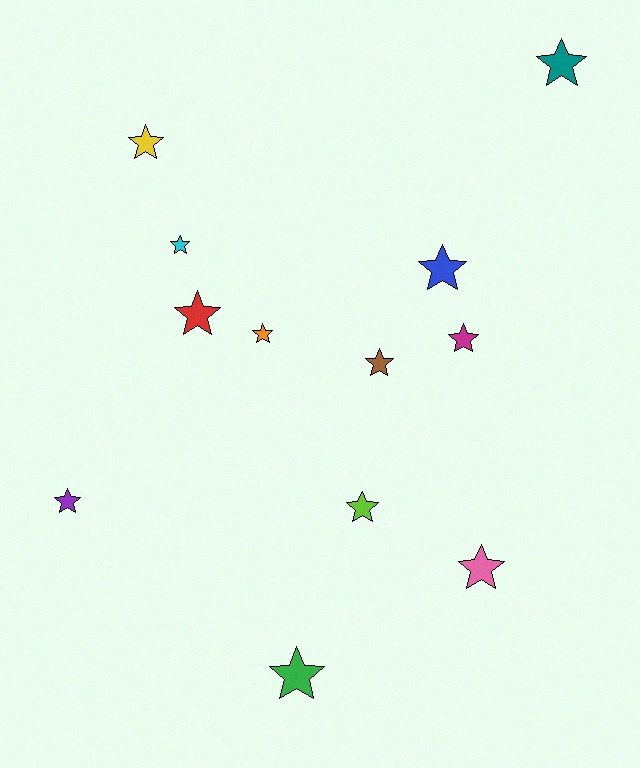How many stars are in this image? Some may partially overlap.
There are 12 stars.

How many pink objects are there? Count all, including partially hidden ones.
There is 1 pink object.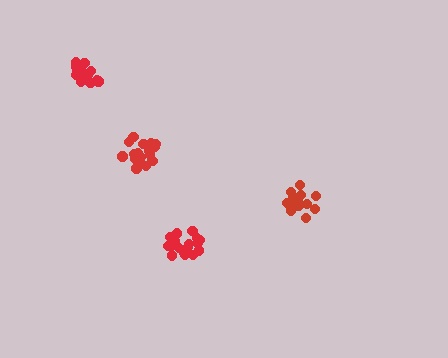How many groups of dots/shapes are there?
There are 4 groups.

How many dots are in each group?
Group 1: 18 dots, Group 2: 16 dots, Group 3: 20 dots, Group 4: 15 dots (69 total).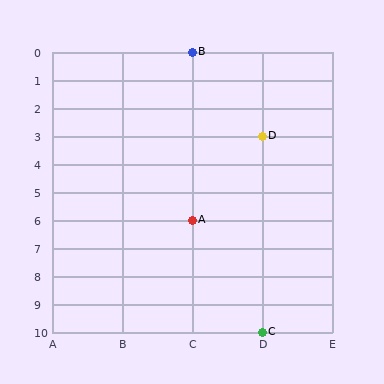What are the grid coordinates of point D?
Point D is at grid coordinates (D, 3).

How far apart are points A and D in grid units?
Points A and D are 1 column and 3 rows apart (about 3.2 grid units diagonally).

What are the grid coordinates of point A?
Point A is at grid coordinates (C, 6).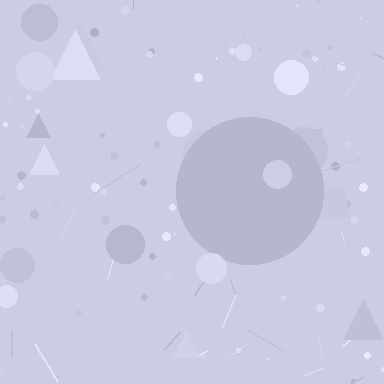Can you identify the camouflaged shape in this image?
The camouflaged shape is a circle.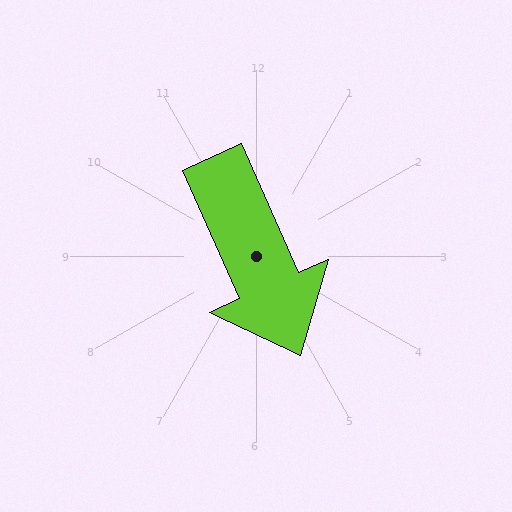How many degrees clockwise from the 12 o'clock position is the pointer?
Approximately 156 degrees.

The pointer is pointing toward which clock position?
Roughly 5 o'clock.